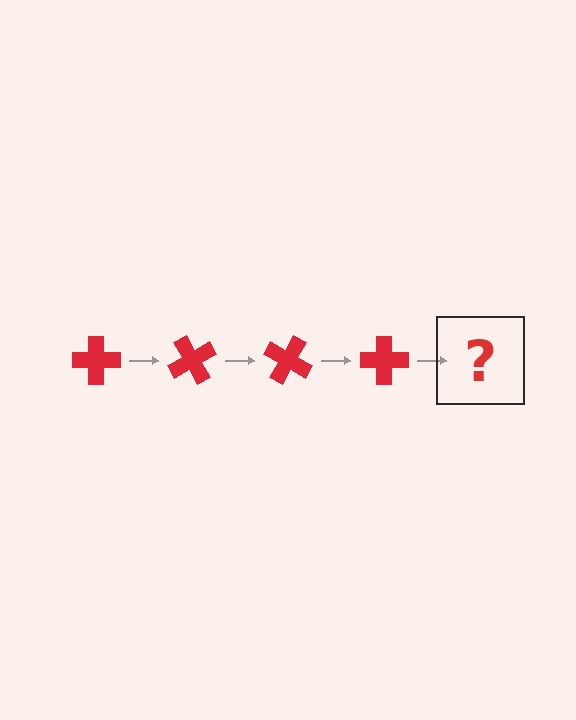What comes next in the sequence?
The next element should be a red cross rotated 240 degrees.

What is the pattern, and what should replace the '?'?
The pattern is that the cross rotates 60 degrees each step. The '?' should be a red cross rotated 240 degrees.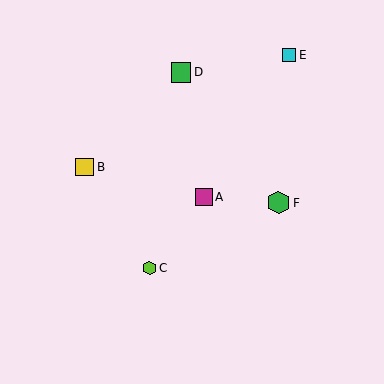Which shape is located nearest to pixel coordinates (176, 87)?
The green square (labeled D) at (181, 72) is nearest to that location.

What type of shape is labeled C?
Shape C is a lime hexagon.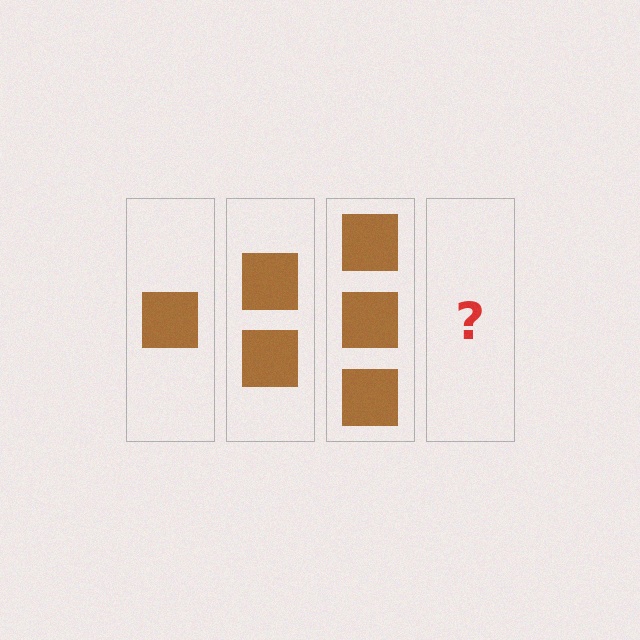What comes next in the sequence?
The next element should be 4 squares.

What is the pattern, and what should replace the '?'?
The pattern is that each step adds one more square. The '?' should be 4 squares.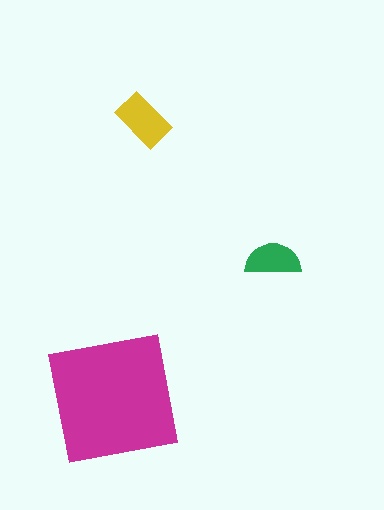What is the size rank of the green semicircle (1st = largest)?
3rd.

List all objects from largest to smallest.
The magenta square, the yellow rectangle, the green semicircle.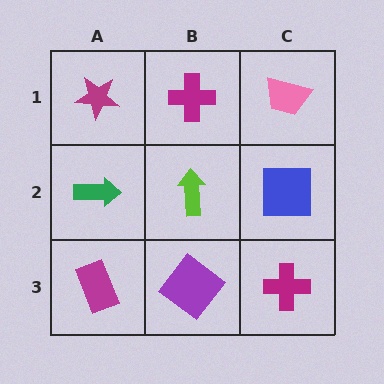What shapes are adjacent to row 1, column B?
A lime arrow (row 2, column B), a magenta star (row 1, column A), a pink trapezoid (row 1, column C).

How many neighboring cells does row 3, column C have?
2.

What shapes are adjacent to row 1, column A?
A green arrow (row 2, column A), a magenta cross (row 1, column B).